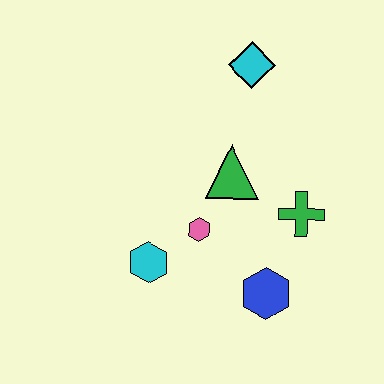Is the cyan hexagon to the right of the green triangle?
No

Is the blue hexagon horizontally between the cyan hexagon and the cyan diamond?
No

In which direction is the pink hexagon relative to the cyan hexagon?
The pink hexagon is to the right of the cyan hexagon.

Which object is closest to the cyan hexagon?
The pink hexagon is closest to the cyan hexagon.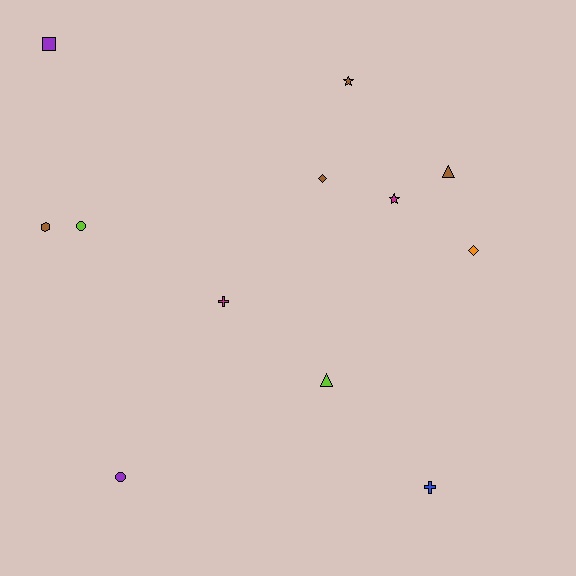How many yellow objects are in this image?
There are no yellow objects.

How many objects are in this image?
There are 12 objects.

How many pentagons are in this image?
There are no pentagons.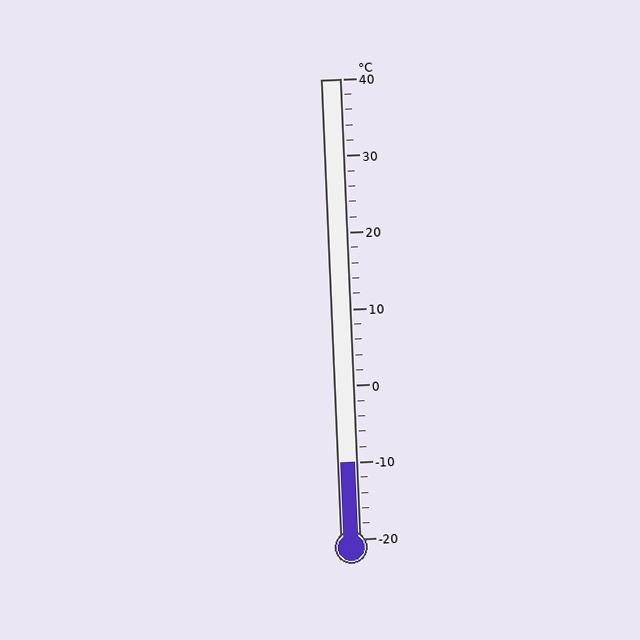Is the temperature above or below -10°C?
The temperature is at -10°C.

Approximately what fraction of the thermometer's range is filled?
The thermometer is filled to approximately 15% of its range.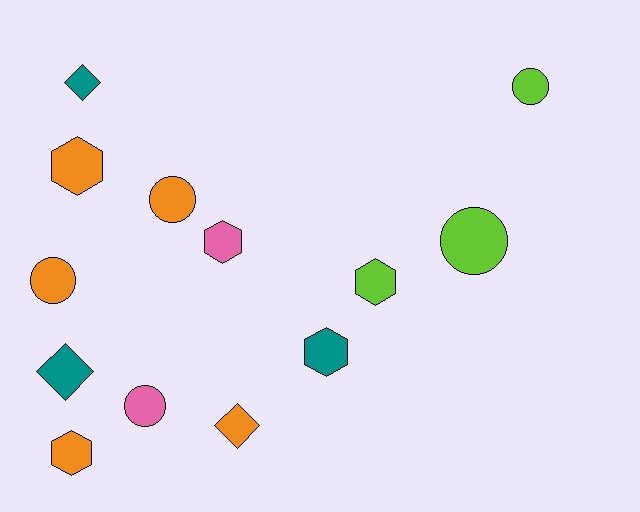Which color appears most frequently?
Orange, with 5 objects.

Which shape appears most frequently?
Hexagon, with 5 objects.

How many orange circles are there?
There are 2 orange circles.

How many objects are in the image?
There are 13 objects.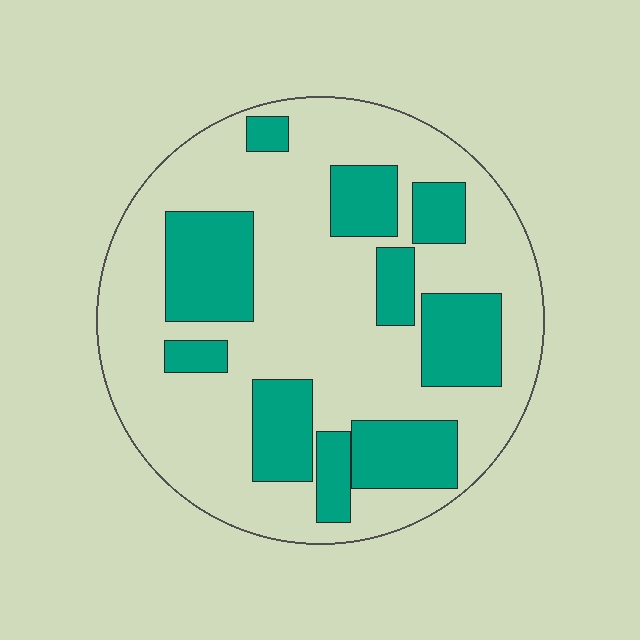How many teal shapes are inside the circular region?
10.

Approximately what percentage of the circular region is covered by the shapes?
Approximately 30%.